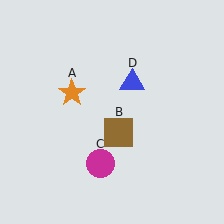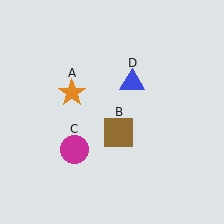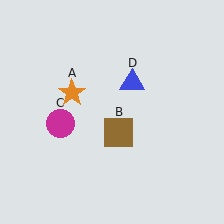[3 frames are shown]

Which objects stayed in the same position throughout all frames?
Orange star (object A) and brown square (object B) and blue triangle (object D) remained stationary.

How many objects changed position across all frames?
1 object changed position: magenta circle (object C).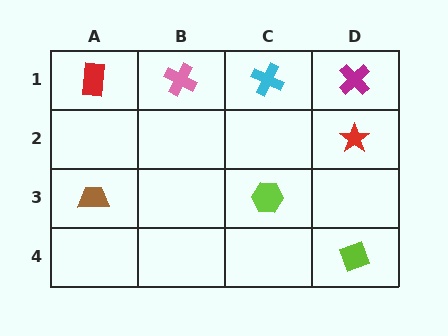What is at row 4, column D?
A lime diamond.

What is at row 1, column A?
A red rectangle.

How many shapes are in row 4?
1 shape.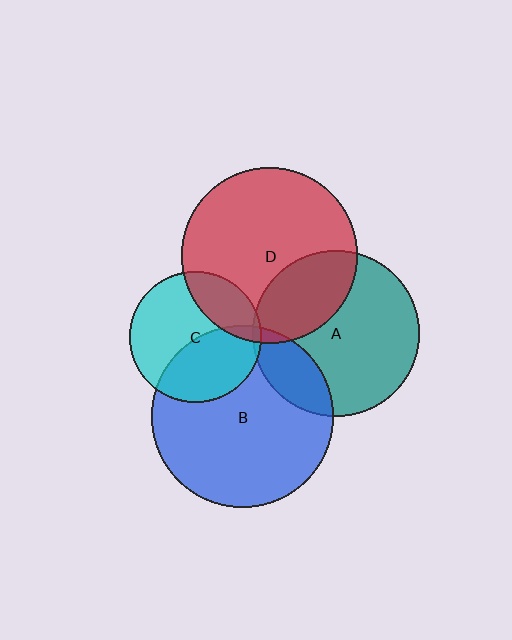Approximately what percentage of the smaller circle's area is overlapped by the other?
Approximately 5%.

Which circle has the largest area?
Circle B (blue).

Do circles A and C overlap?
Yes.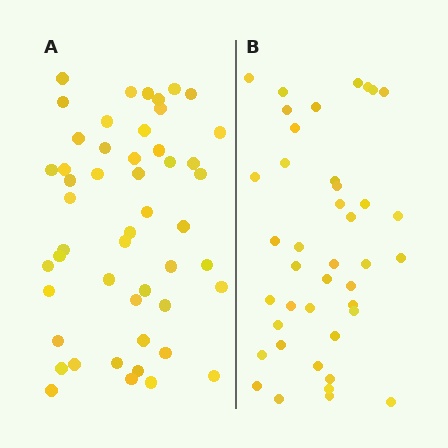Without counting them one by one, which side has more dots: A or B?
Region A (the left region) has more dots.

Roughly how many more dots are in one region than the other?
Region A has roughly 8 or so more dots than region B.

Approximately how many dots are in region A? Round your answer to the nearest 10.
About 50 dots.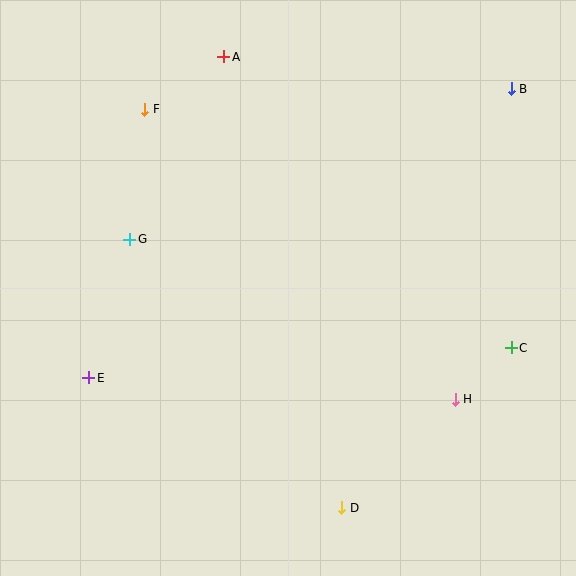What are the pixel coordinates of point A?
Point A is at (224, 57).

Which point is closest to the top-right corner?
Point B is closest to the top-right corner.